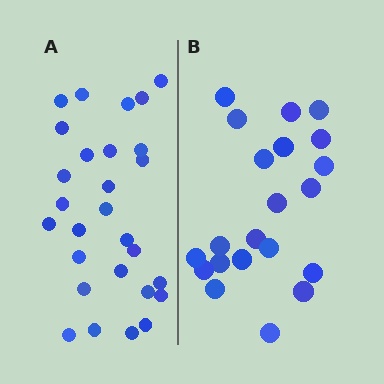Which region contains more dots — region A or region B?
Region A (the left region) has more dots.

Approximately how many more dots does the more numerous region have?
Region A has roughly 8 or so more dots than region B.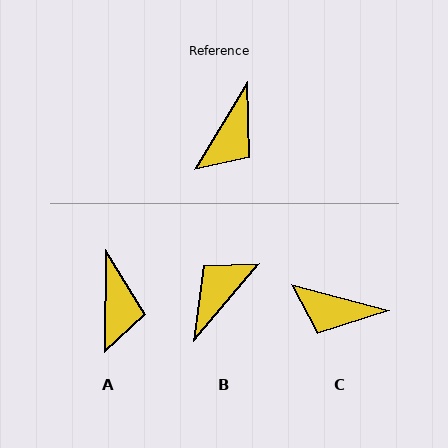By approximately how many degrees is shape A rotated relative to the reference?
Approximately 30 degrees counter-clockwise.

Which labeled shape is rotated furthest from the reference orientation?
B, about 171 degrees away.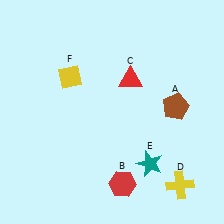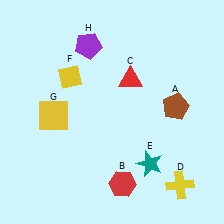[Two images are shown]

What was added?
A yellow square (G), a purple pentagon (H) were added in Image 2.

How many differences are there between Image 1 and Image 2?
There are 2 differences between the two images.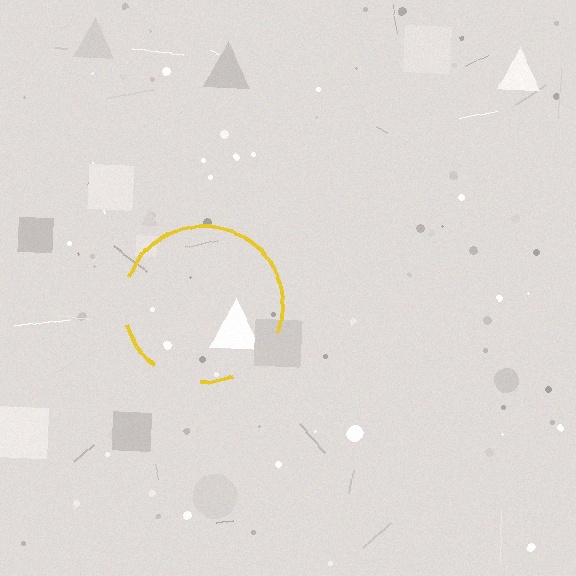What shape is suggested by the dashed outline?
The dashed outline suggests a circle.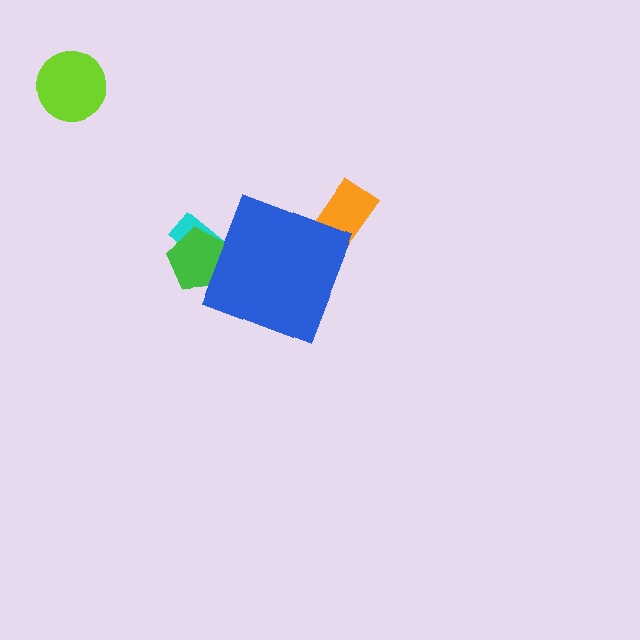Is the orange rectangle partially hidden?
Yes, the orange rectangle is partially hidden behind the blue diamond.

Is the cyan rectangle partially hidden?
Yes, the cyan rectangle is partially hidden behind the blue diamond.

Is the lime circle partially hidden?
No, the lime circle is fully visible.